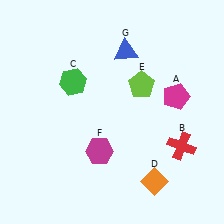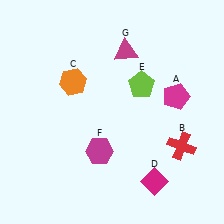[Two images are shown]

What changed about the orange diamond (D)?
In Image 1, D is orange. In Image 2, it changed to magenta.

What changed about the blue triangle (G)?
In Image 1, G is blue. In Image 2, it changed to magenta.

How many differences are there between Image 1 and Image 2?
There are 3 differences between the two images.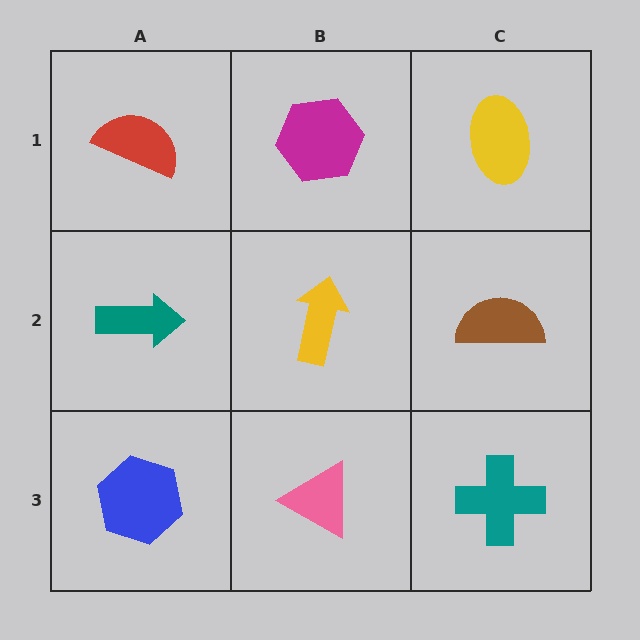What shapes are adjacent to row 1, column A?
A teal arrow (row 2, column A), a magenta hexagon (row 1, column B).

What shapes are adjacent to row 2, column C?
A yellow ellipse (row 1, column C), a teal cross (row 3, column C), a yellow arrow (row 2, column B).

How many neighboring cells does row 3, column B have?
3.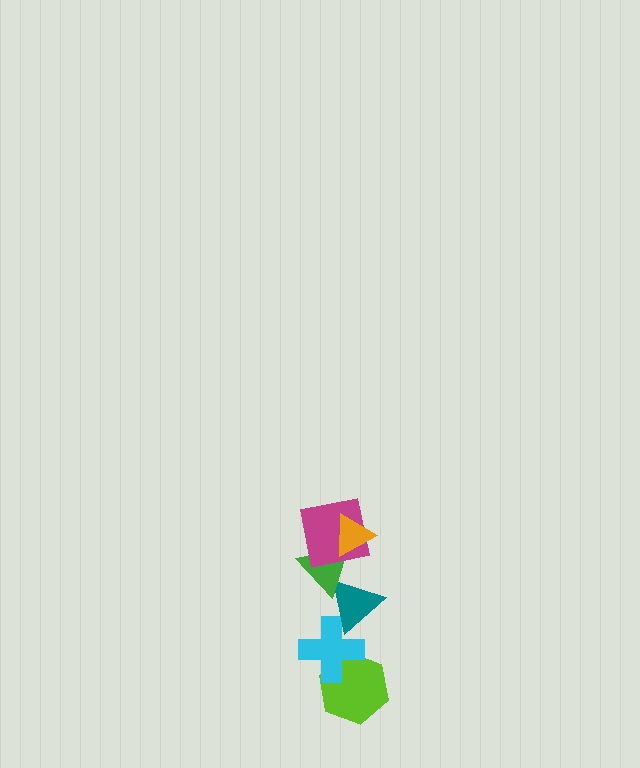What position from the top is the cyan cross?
The cyan cross is 5th from the top.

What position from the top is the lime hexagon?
The lime hexagon is 6th from the top.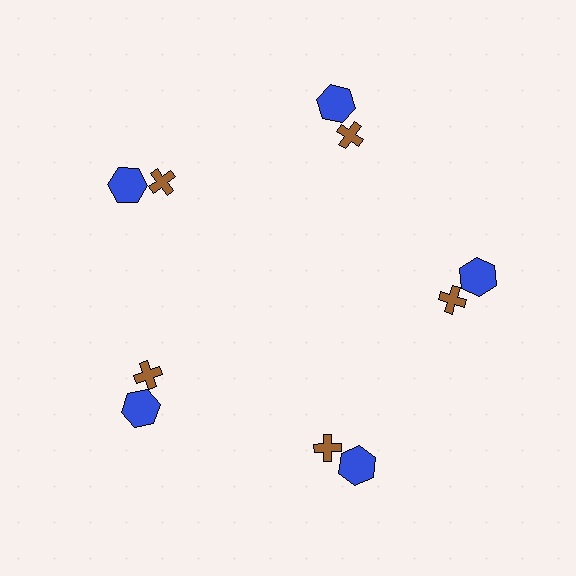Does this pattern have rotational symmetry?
Yes, this pattern has 5-fold rotational symmetry. It looks the same after rotating 72 degrees around the center.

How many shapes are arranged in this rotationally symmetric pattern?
There are 10 shapes, arranged in 5 groups of 2.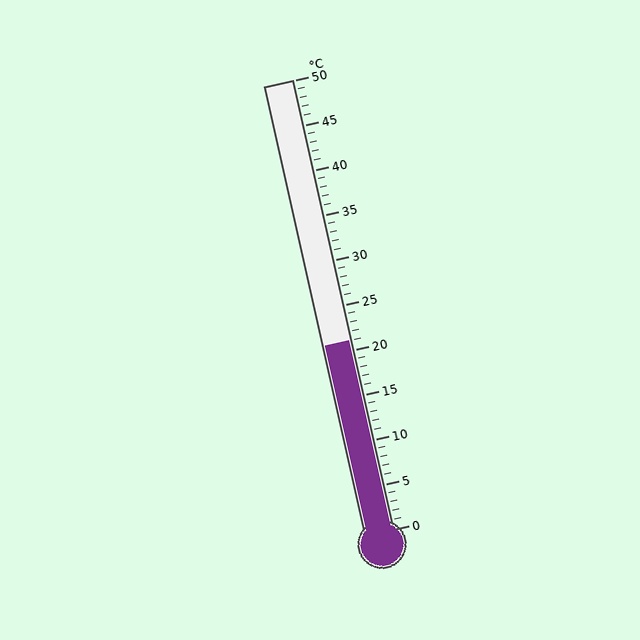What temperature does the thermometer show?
The thermometer shows approximately 21°C.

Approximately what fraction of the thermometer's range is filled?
The thermometer is filled to approximately 40% of its range.